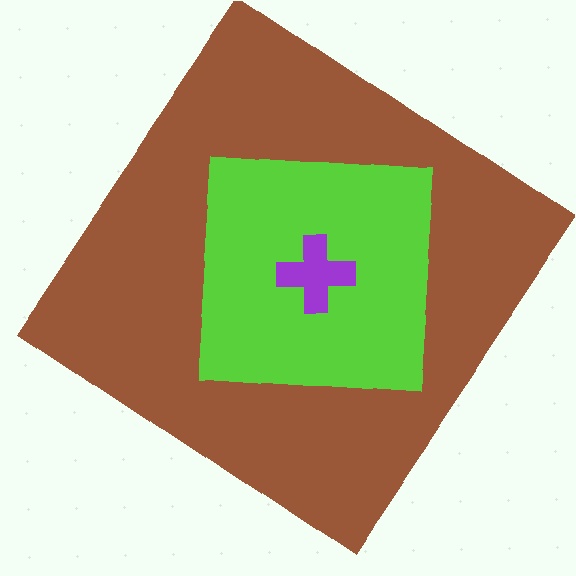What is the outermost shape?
The brown diamond.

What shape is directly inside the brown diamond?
The lime square.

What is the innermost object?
The purple cross.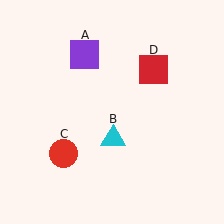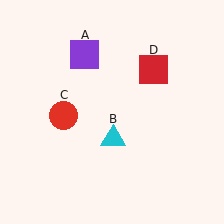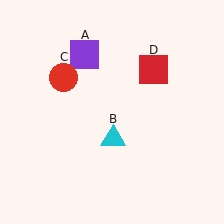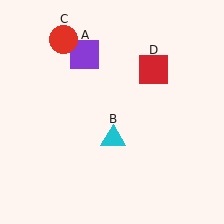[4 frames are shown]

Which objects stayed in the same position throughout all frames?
Purple square (object A) and cyan triangle (object B) and red square (object D) remained stationary.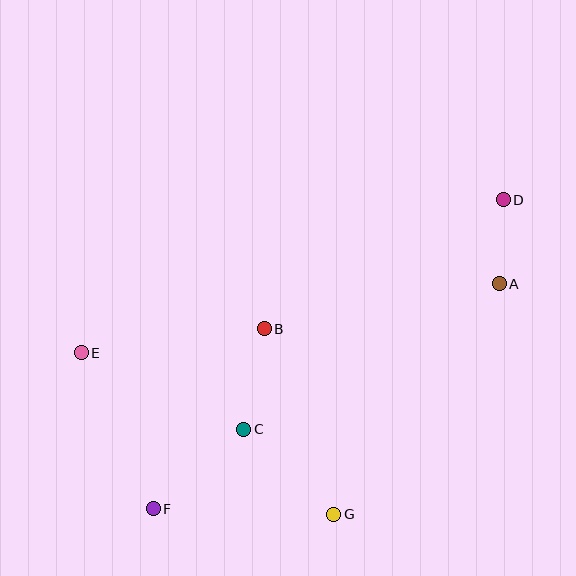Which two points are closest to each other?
Points A and D are closest to each other.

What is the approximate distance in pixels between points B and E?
The distance between B and E is approximately 184 pixels.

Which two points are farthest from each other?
Points D and F are farthest from each other.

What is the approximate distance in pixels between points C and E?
The distance between C and E is approximately 179 pixels.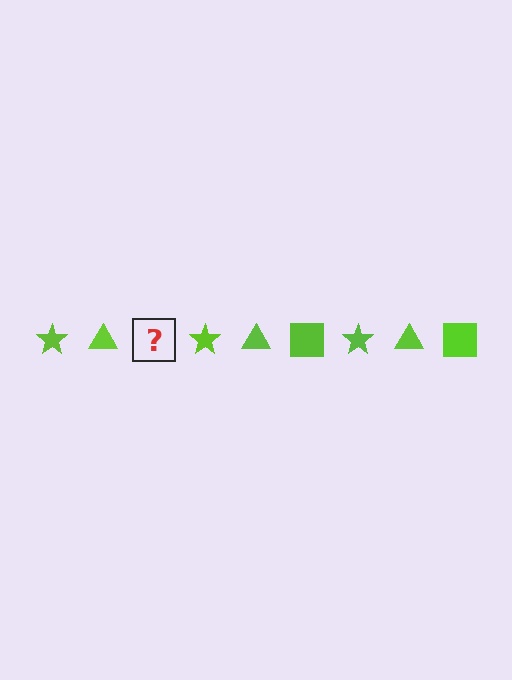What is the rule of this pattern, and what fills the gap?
The rule is that the pattern cycles through star, triangle, square shapes in lime. The gap should be filled with a lime square.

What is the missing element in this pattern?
The missing element is a lime square.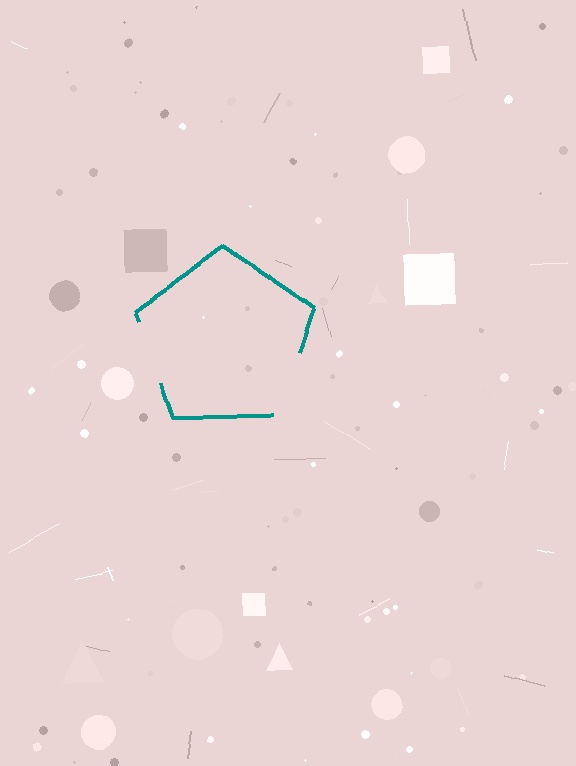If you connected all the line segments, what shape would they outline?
They would outline a pentagon.